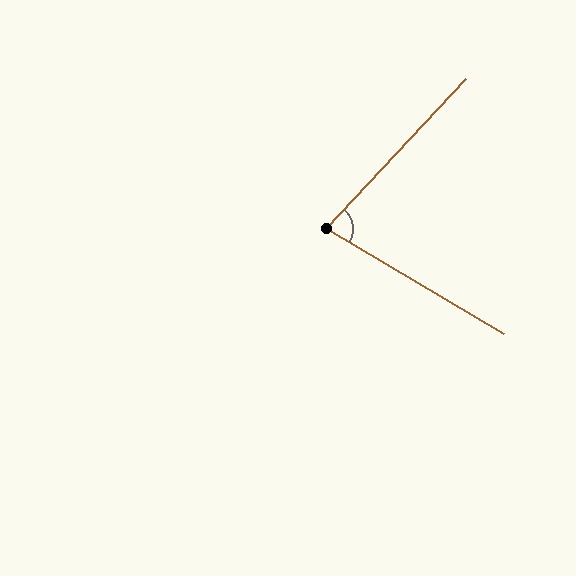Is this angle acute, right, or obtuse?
It is acute.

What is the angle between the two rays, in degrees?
Approximately 78 degrees.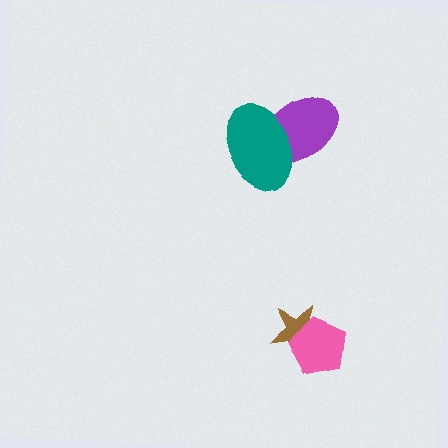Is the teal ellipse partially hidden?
No, no other shape covers it.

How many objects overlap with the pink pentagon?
1 object overlaps with the pink pentagon.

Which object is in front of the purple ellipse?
The teal ellipse is in front of the purple ellipse.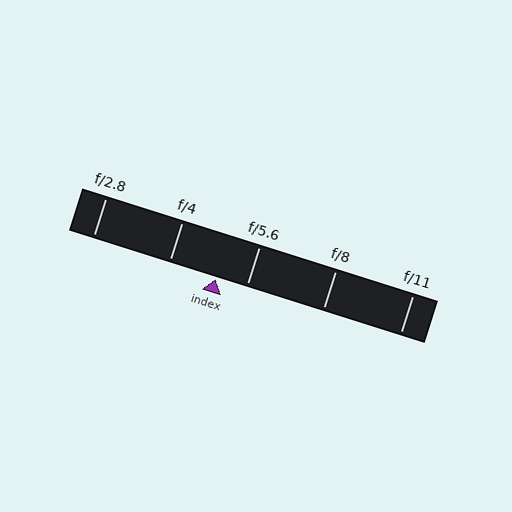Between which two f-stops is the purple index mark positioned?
The index mark is between f/4 and f/5.6.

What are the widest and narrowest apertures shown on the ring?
The widest aperture shown is f/2.8 and the narrowest is f/11.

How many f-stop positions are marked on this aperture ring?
There are 5 f-stop positions marked.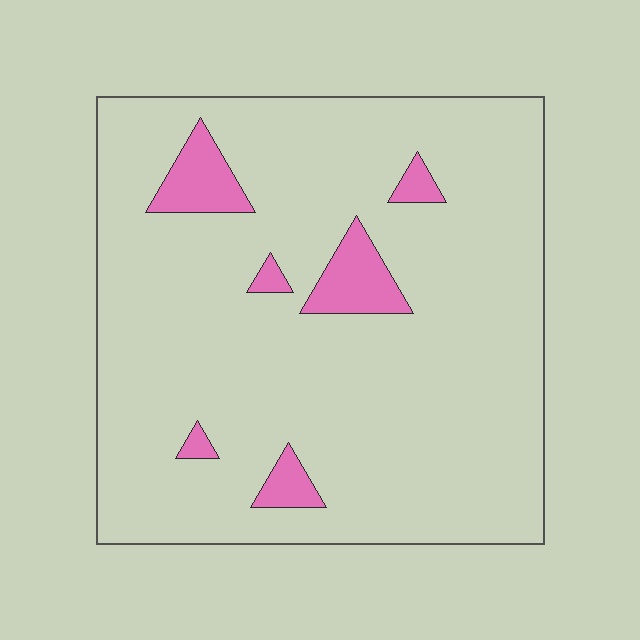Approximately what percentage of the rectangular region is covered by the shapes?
Approximately 10%.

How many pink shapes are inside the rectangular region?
6.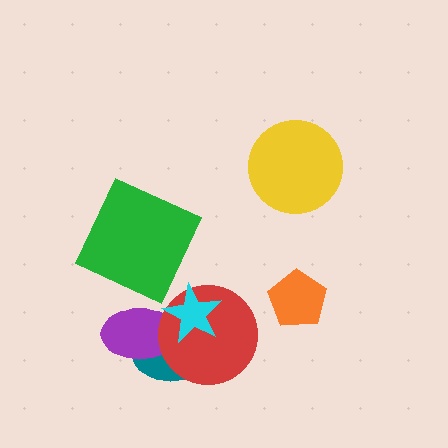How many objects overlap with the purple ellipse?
3 objects overlap with the purple ellipse.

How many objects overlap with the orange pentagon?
0 objects overlap with the orange pentagon.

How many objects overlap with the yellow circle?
0 objects overlap with the yellow circle.